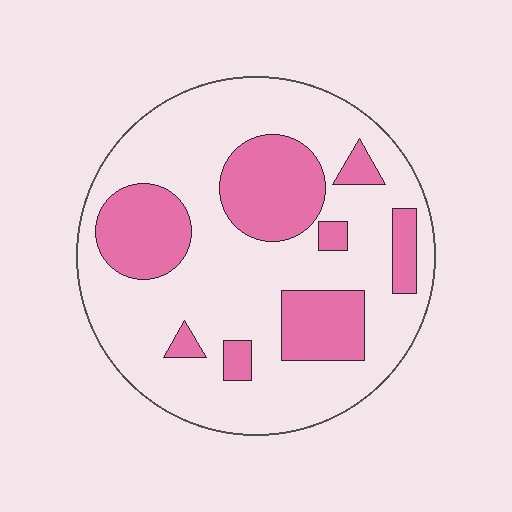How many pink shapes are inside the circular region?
8.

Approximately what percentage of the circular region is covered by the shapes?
Approximately 30%.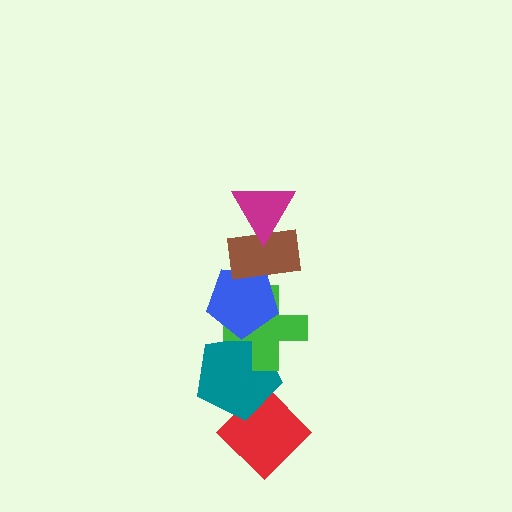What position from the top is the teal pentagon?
The teal pentagon is 5th from the top.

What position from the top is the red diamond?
The red diamond is 6th from the top.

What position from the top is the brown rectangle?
The brown rectangle is 2nd from the top.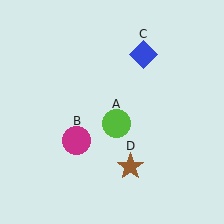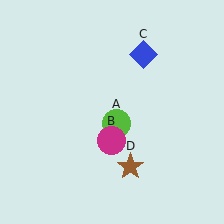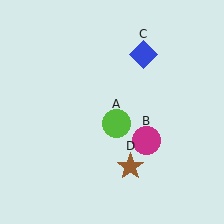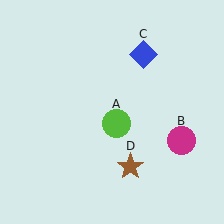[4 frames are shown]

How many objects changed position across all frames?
1 object changed position: magenta circle (object B).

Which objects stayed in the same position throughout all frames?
Lime circle (object A) and blue diamond (object C) and brown star (object D) remained stationary.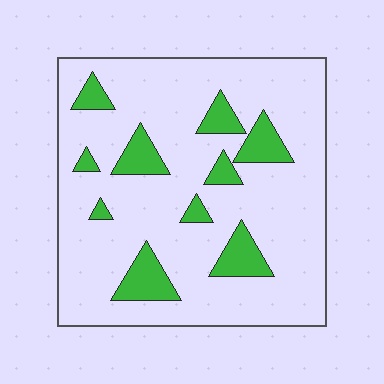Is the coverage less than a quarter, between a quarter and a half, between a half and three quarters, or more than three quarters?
Less than a quarter.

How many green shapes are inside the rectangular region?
10.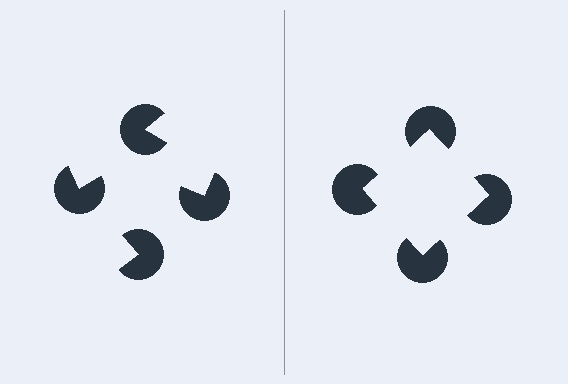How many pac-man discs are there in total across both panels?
8 — 4 on each side.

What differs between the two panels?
The pac-man discs are positioned identically on both sides; only the wedge orientations differ. On the right they align to a square; on the left they are misaligned.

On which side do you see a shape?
An illusory square appears on the right side. On the left side the wedge cuts are rotated, so no coherent shape forms.